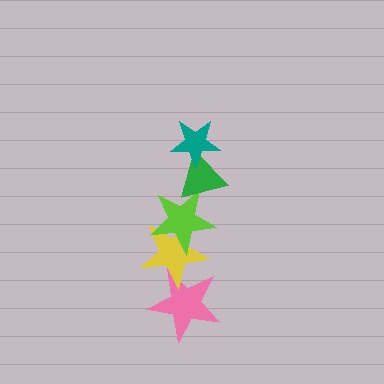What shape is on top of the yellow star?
The lime star is on top of the yellow star.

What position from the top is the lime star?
The lime star is 3rd from the top.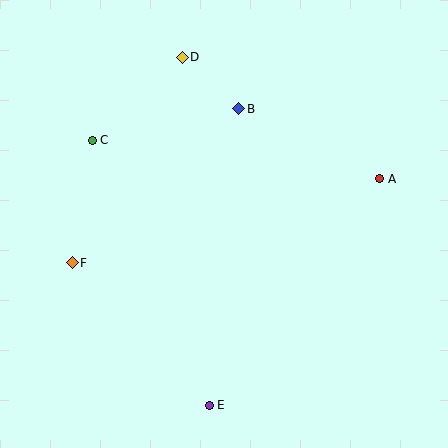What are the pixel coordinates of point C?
Point C is at (92, 140).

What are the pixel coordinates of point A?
Point A is at (380, 179).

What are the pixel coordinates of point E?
Point E is at (209, 405).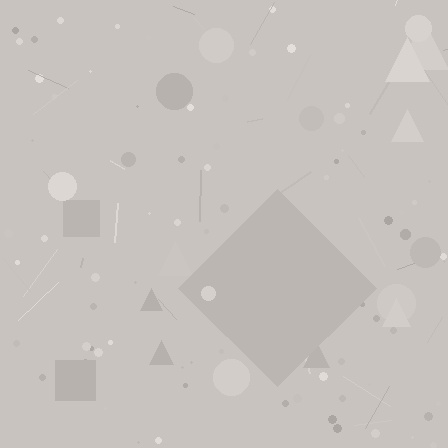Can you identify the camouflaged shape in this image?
The camouflaged shape is a diamond.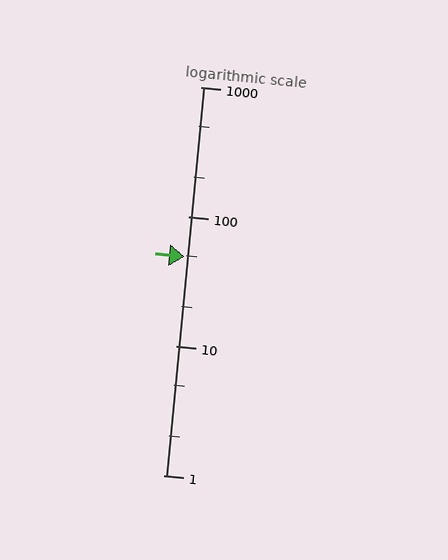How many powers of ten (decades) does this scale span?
The scale spans 3 decades, from 1 to 1000.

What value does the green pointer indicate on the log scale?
The pointer indicates approximately 49.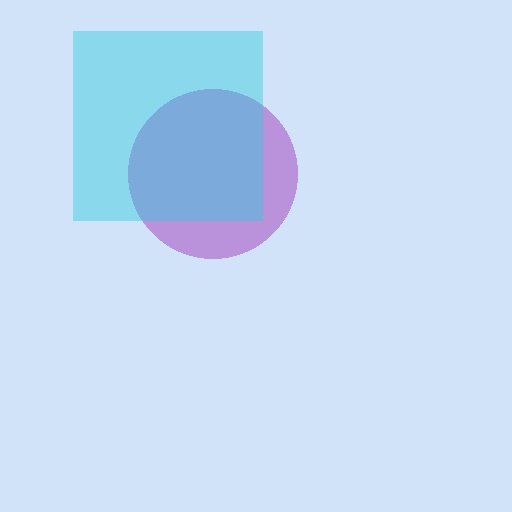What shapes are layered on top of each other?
The layered shapes are: a purple circle, a cyan square.